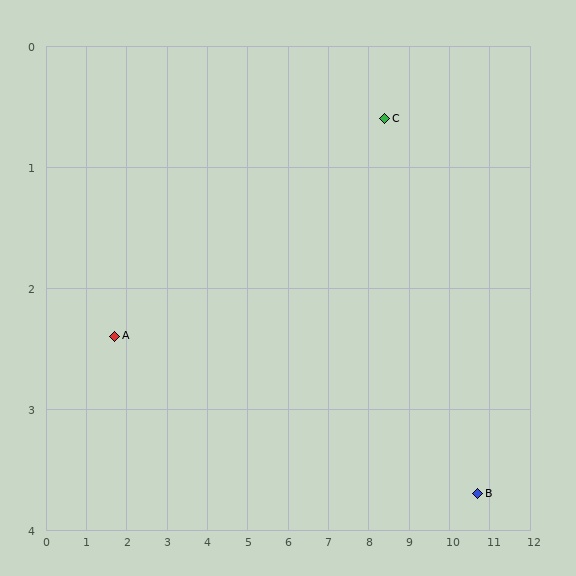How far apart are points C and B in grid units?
Points C and B are about 3.9 grid units apart.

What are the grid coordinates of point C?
Point C is at approximately (8.4, 0.6).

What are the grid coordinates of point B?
Point B is at approximately (10.7, 3.7).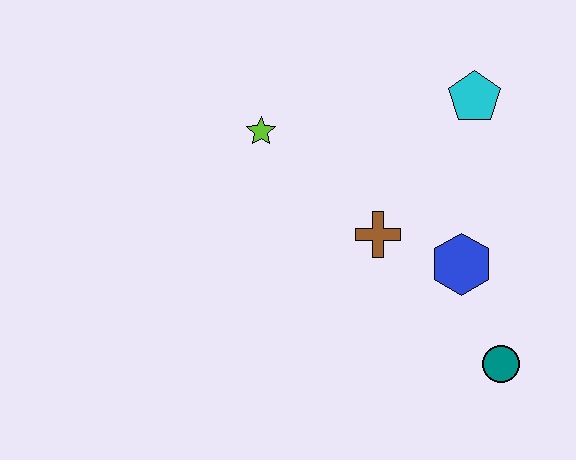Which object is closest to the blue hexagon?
The brown cross is closest to the blue hexagon.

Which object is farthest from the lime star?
The teal circle is farthest from the lime star.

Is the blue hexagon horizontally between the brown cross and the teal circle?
Yes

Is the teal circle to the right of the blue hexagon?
Yes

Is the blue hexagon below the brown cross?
Yes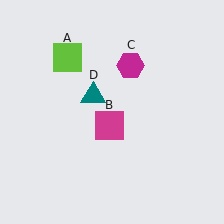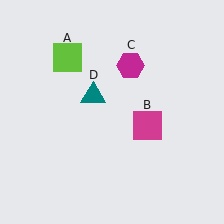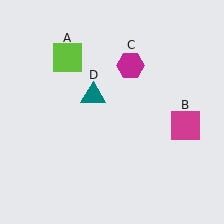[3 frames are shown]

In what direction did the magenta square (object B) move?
The magenta square (object B) moved right.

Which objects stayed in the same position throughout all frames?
Lime square (object A) and magenta hexagon (object C) and teal triangle (object D) remained stationary.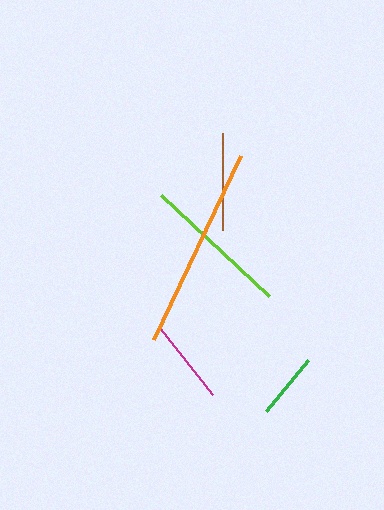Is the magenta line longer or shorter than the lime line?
The lime line is longer than the magenta line.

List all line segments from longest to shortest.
From longest to shortest: orange, lime, brown, magenta, green.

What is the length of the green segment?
The green segment is approximately 66 pixels long.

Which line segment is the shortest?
The green line is the shortest at approximately 66 pixels.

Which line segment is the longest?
The orange line is the longest at approximately 204 pixels.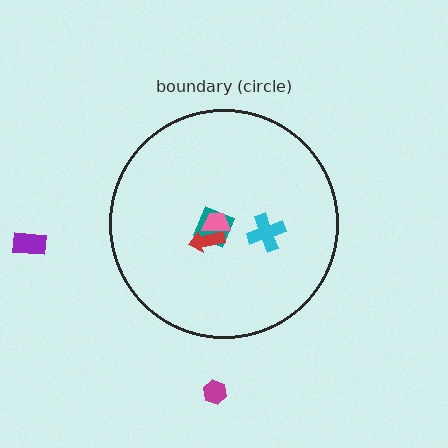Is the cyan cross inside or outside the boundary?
Inside.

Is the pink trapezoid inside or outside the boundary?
Inside.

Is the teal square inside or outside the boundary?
Inside.